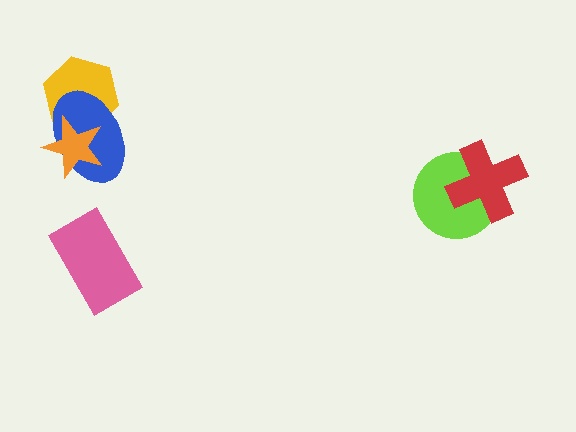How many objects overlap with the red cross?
1 object overlaps with the red cross.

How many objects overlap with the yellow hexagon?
2 objects overlap with the yellow hexagon.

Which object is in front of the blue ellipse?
The orange star is in front of the blue ellipse.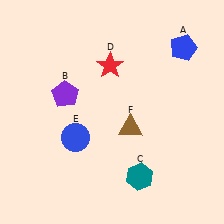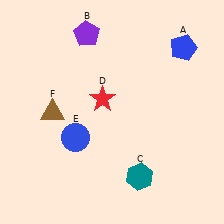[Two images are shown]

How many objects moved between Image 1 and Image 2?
3 objects moved between the two images.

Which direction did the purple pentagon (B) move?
The purple pentagon (B) moved up.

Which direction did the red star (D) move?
The red star (D) moved down.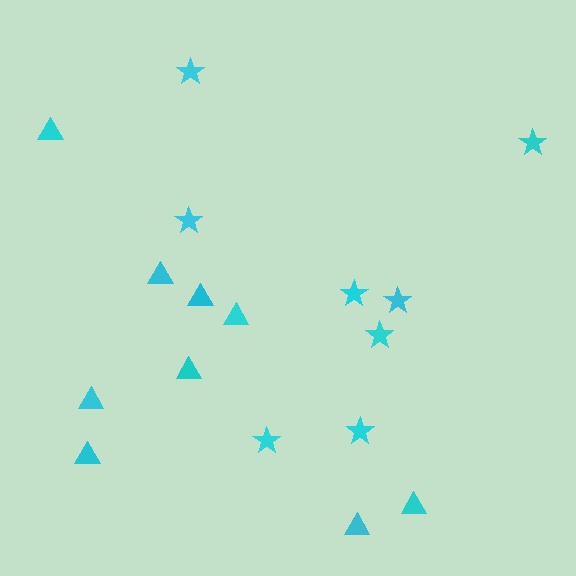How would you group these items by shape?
There are 2 groups: one group of triangles (9) and one group of stars (8).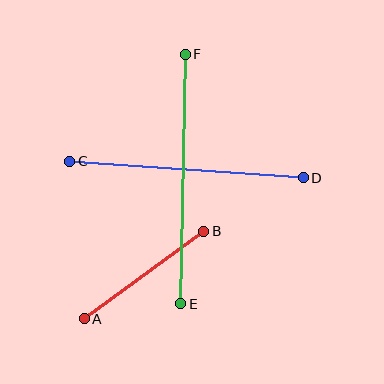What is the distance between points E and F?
The distance is approximately 250 pixels.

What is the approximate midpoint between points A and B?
The midpoint is at approximately (144, 275) pixels.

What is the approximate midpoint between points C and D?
The midpoint is at approximately (187, 169) pixels.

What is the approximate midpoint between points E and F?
The midpoint is at approximately (183, 179) pixels.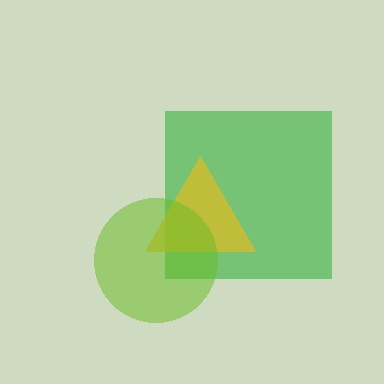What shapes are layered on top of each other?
The layered shapes are: a green square, a yellow triangle, a lime circle.